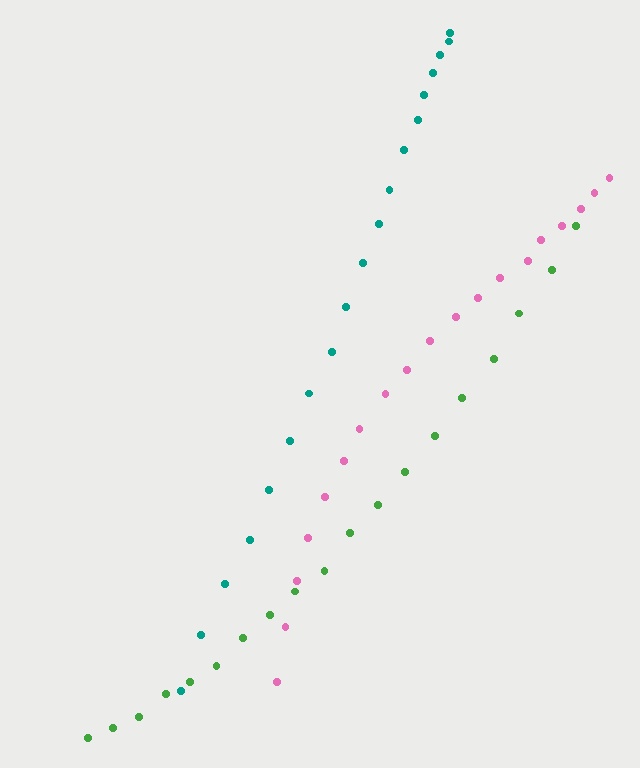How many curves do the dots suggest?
There are 3 distinct paths.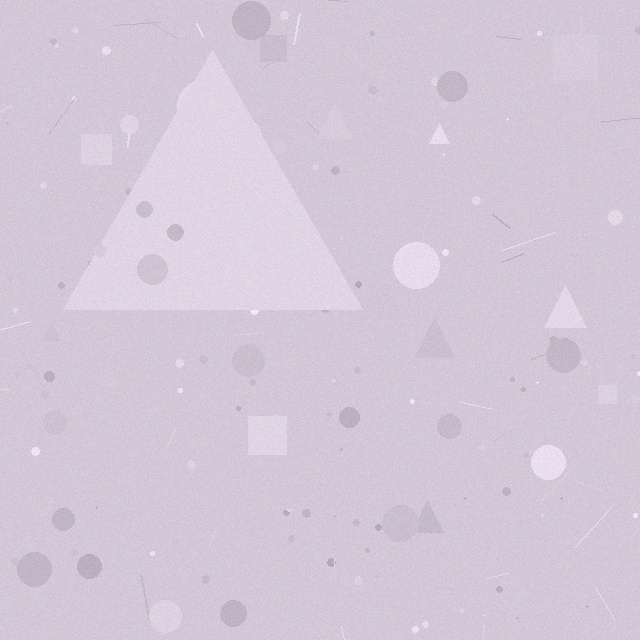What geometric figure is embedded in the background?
A triangle is embedded in the background.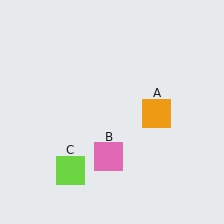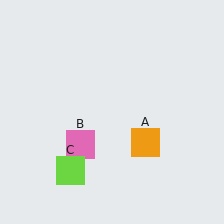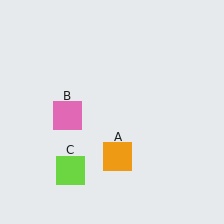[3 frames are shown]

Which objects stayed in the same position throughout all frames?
Lime square (object C) remained stationary.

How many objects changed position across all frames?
2 objects changed position: orange square (object A), pink square (object B).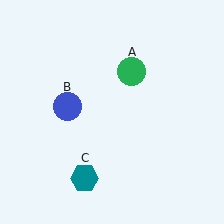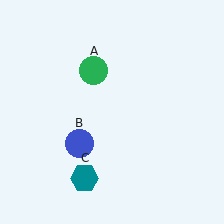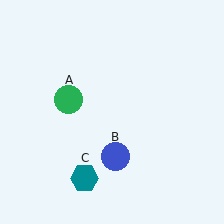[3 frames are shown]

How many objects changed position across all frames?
2 objects changed position: green circle (object A), blue circle (object B).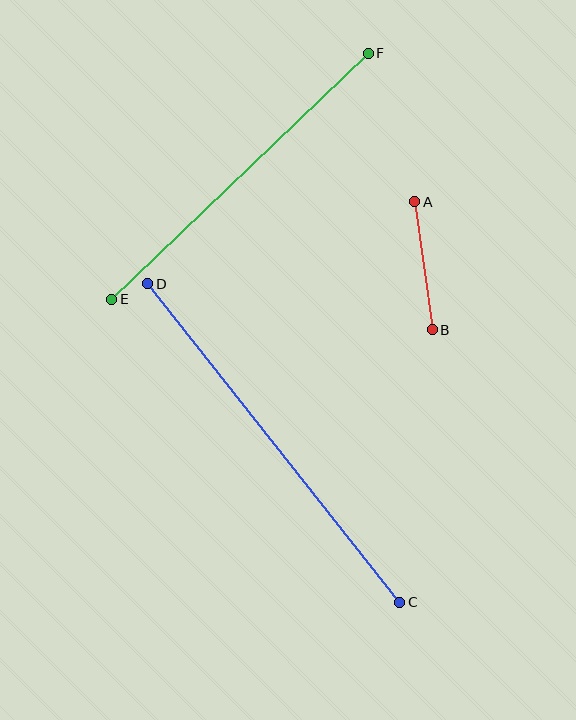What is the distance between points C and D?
The distance is approximately 406 pixels.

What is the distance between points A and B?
The distance is approximately 130 pixels.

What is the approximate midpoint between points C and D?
The midpoint is at approximately (274, 443) pixels.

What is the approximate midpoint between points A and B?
The midpoint is at approximately (423, 266) pixels.